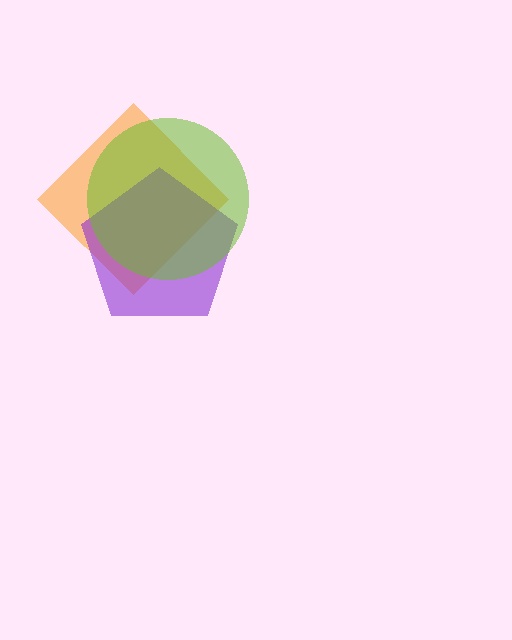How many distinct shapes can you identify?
There are 3 distinct shapes: an orange diamond, a purple pentagon, a lime circle.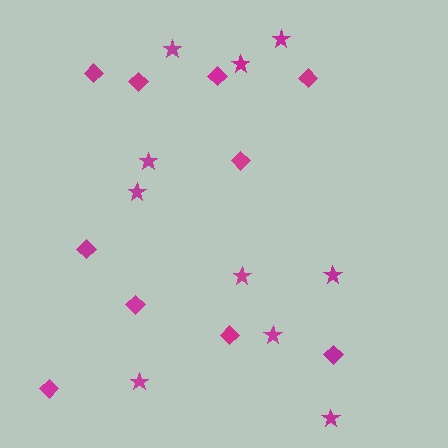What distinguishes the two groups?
There are 2 groups: one group of diamonds (10) and one group of stars (10).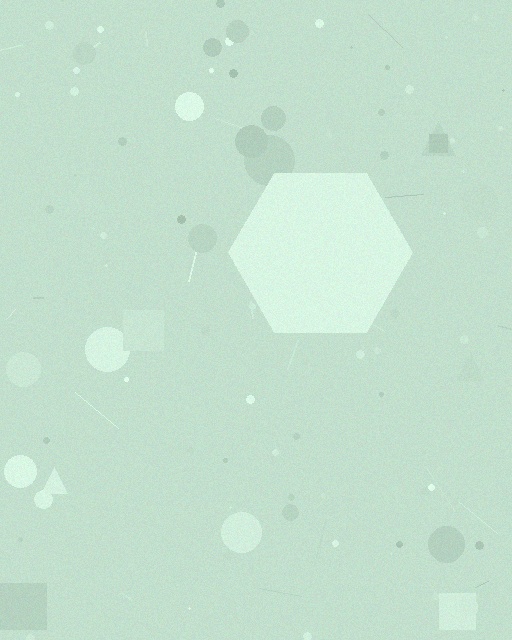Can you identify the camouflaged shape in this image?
The camouflaged shape is a hexagon.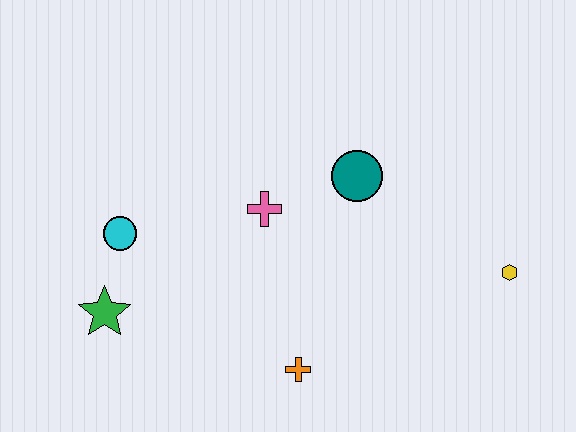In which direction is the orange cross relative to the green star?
The orange cross is to the right of the green star.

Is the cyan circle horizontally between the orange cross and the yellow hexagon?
No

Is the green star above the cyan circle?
No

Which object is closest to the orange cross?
The pink cross is closest to the orange cross.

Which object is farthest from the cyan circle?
The yellow hexagon is farthest from the cyan circle.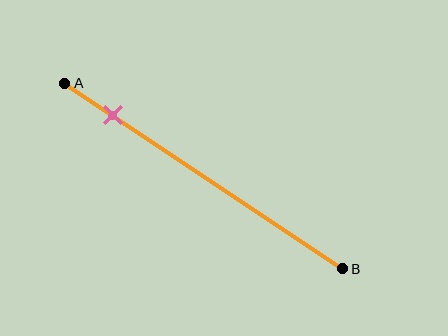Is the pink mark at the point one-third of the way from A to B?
No, the mark is at about 15% from A, not at the 33% one-third point.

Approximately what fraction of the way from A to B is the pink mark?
The pink mark is approximately 15% of the way from A to B.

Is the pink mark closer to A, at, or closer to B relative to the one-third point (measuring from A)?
The pink mark is closer to point A than the one-third point of segment AB.